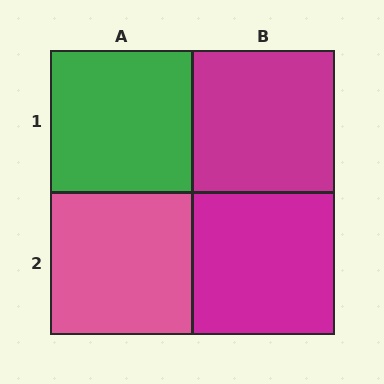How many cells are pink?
1 cell is pink.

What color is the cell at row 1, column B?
Magenta.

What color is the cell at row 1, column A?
Green.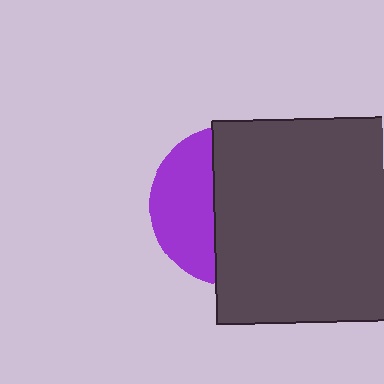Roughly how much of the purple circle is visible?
A small part of it is visible (roughly 38%).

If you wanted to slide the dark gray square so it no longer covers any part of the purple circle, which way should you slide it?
Slide it right — that is the most direct way to separate the two shapes.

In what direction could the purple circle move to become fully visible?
The purple circle could move left. That would shift it out from behind the dark gray square entirely.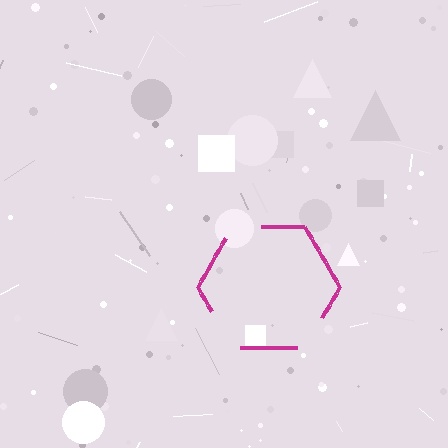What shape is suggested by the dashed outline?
The dashed outline suggests a hexagon.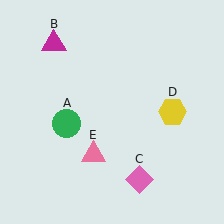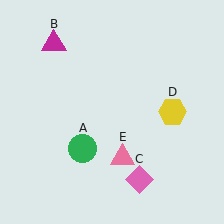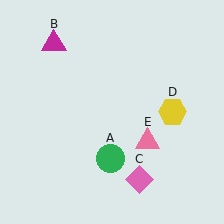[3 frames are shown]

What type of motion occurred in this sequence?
The green circle (object A), pink triangle (object E) rotated counterclockwise around the center of the scene.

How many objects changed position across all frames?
2 objects changed position: green circle (object A), pink triangle (object E).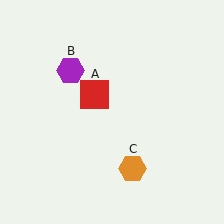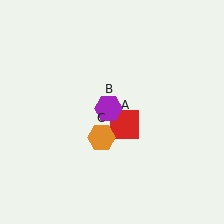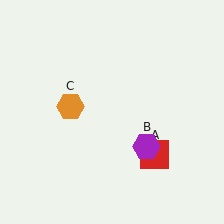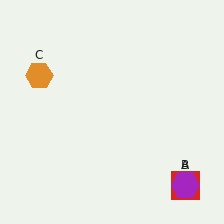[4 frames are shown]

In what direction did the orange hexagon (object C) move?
The orange hexagon (object C) moved up and to the left.